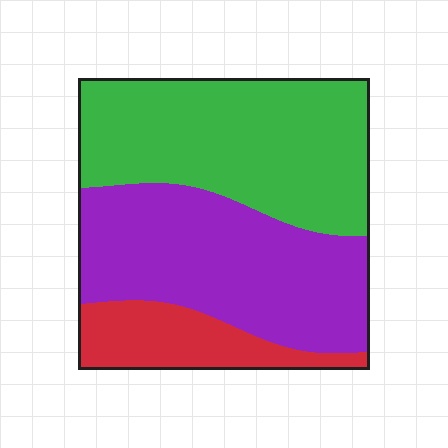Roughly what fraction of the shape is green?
Green takes up about two fifths (2/5) of the shape.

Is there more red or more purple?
Purple.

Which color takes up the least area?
Red, at roughly 15%.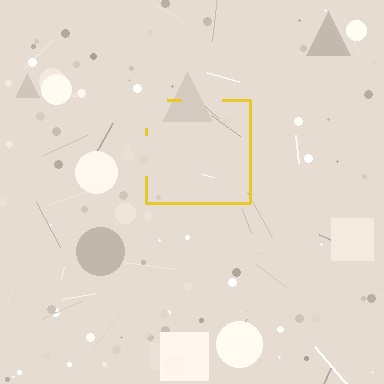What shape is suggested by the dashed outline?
The dashed outline suggests a square.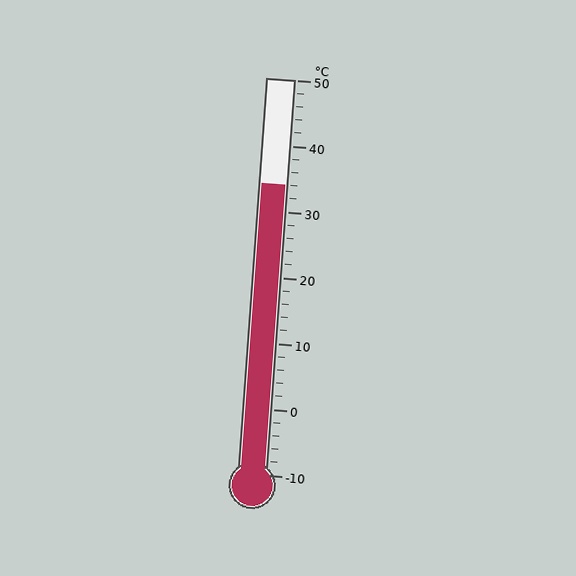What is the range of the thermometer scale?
The thermometer scale ranges from -10°C to 50°C.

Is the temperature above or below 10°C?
The temperature is above 10°C.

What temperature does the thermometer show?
The thermometer shows approximately 34°C.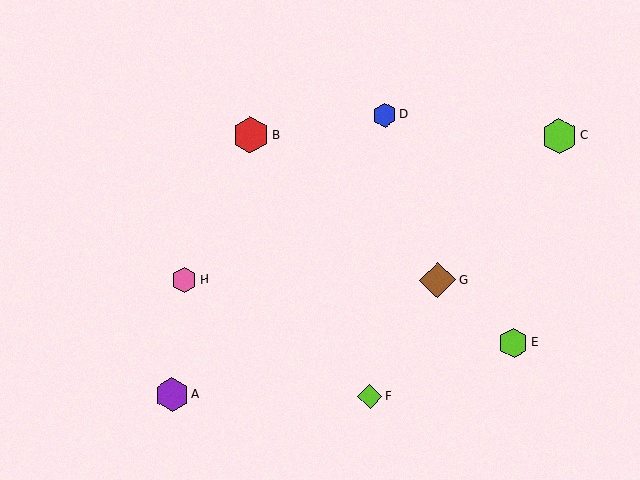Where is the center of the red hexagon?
The center of the red hexagon is at (251, 135).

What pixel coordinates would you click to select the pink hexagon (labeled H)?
Click at (184, 280) to select the pink hexagon H.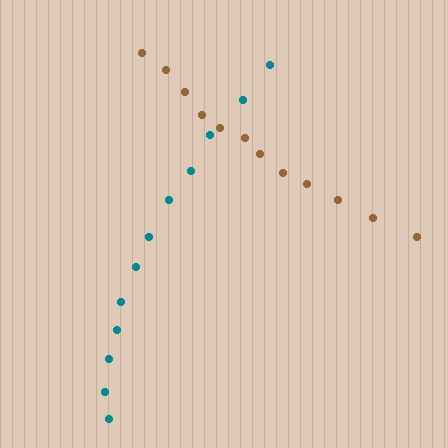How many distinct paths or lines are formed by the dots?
There are 2 distinct paths.